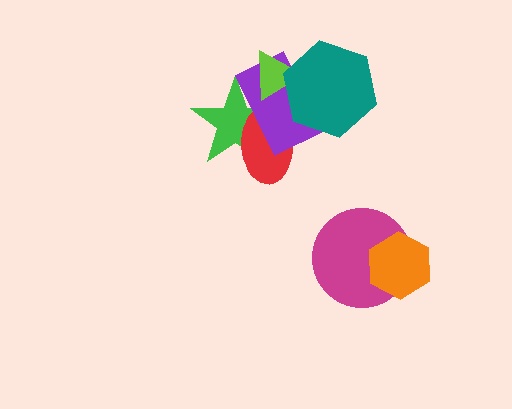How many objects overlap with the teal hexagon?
2 objects overlap with the teal hexagon.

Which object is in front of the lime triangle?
The teal hexagon is in front of the lime triangle.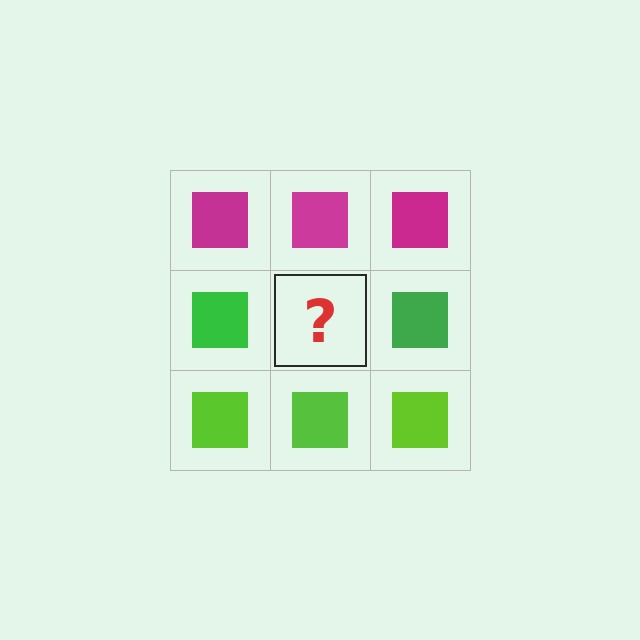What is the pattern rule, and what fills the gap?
The rule is that each row has a consistent color. The gap should be filled with a green square.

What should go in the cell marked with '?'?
The missing cell should contain a green square.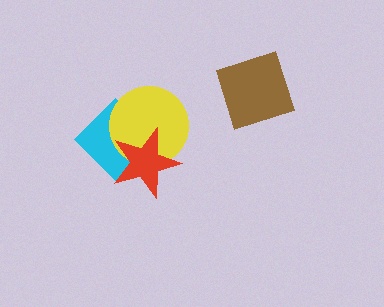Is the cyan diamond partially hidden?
Yes, it is partially covered by another shape.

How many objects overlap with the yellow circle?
2 objects overlap with the yellow circle.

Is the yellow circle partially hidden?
Yes, it is partially covered by another shape.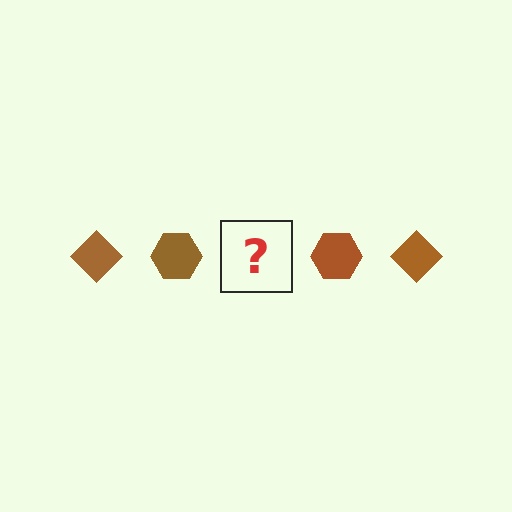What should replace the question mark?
The question mark should be replaced with a brown diamond.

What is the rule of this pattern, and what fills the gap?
The rule is that the pattern cycles through diamond, hexagon shapes in brown. The gap should be filled with a brown diamond.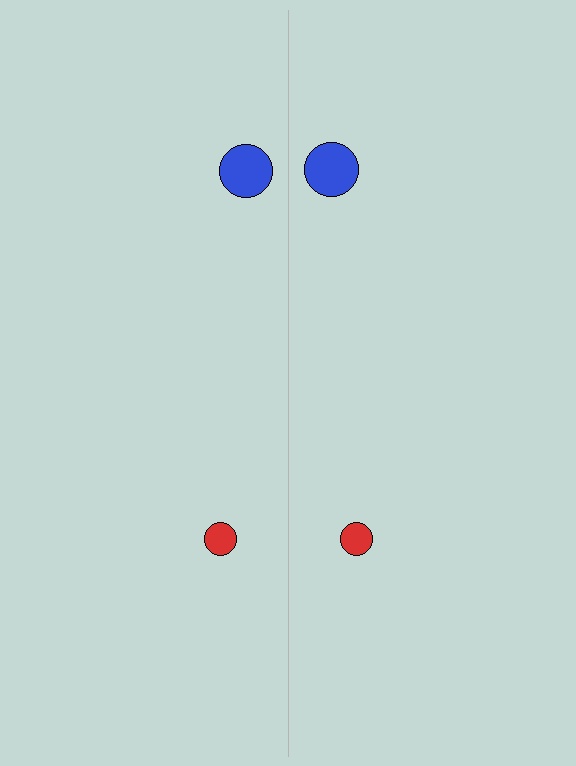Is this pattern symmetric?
Yes, this pattern has bilateral (reflection) symmetry.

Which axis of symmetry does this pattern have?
The pattern has a vertical axis of symmetry running through the center of the image.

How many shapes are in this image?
There are 4 shapes in this image.